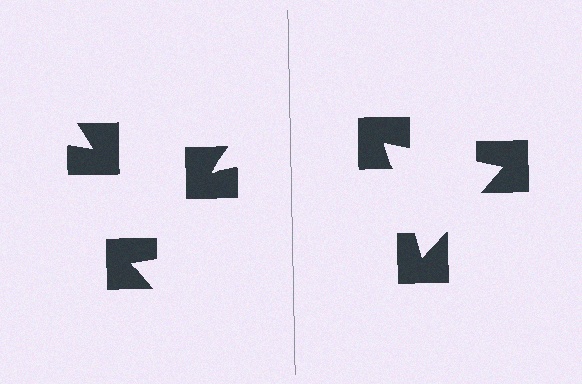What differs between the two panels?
The notched squares are positioned identically on both sides; only the wedge orientations differ. On the right they align to a triangle; on the left they are misaligned.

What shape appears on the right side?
An illusory triangle.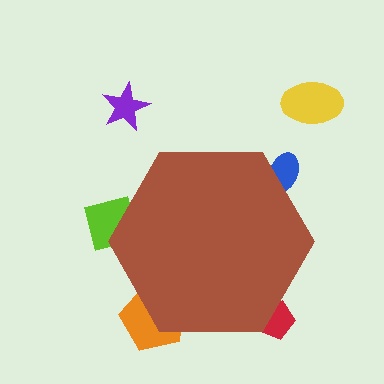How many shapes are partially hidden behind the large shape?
4 shapes are partially hidden.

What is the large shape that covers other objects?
A brown hexagon.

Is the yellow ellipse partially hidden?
No, the yellow ellipse is fully visible.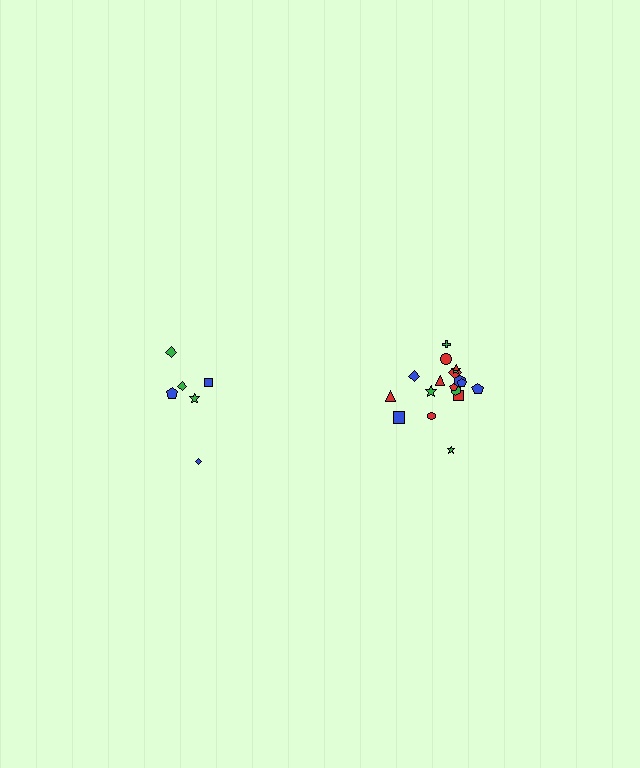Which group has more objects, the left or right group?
The right group.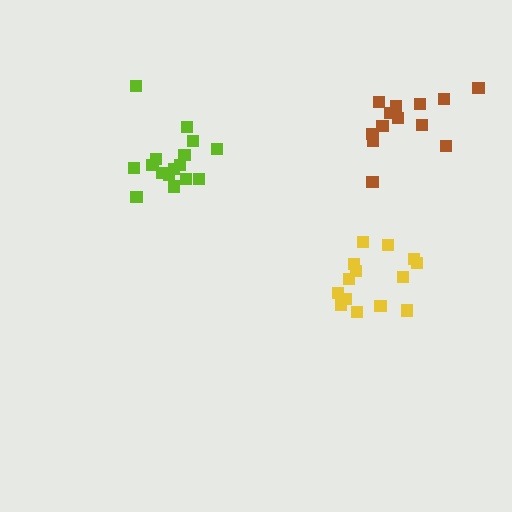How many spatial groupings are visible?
There are 3 spatial groupings.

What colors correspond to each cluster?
The clusters are colored: lime, brown, yellow.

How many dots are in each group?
Group 1: 16 dots, Group 2: 13 dots, Group 3: 14 dots (43 total).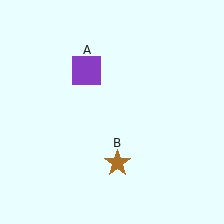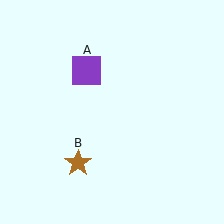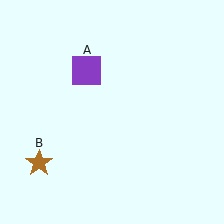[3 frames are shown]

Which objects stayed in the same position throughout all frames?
Purple square (object A) remained stationary.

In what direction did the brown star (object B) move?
The brown star (object B) moved left.